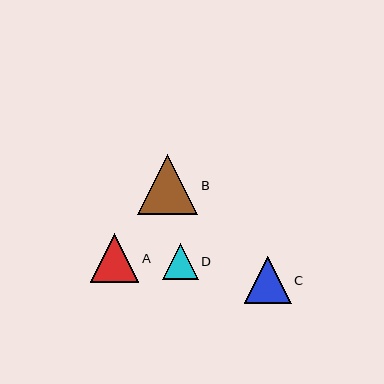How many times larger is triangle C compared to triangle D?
Triangle C is approximately 1.3 times the size of triangle D.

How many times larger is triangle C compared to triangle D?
Triangle C is approximately 1.3 times the size of triangle D.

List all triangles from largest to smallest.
From largest to smallest: B, A, C, D.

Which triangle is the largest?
Triangle B is the largest with a size of approximately 60 pixels.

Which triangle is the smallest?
Triangle D is the smallest with a size of approximately 36 pixels.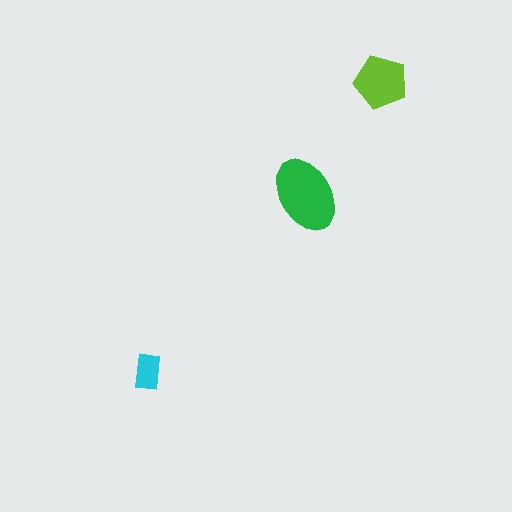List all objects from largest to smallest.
The green ellipse, the lime pentagon, the cyan rectangle.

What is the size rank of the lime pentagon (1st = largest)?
2nd.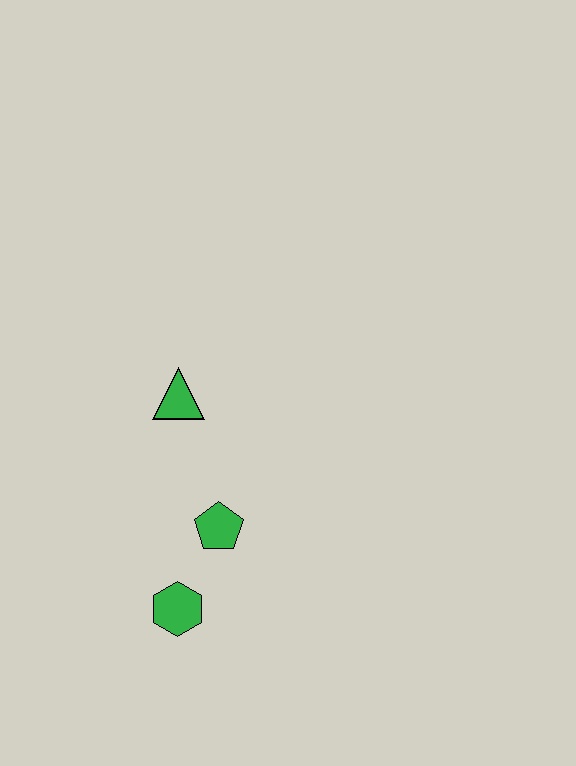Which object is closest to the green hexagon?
The green pentagon is closest to the green hexagon.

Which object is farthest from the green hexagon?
The green triangle is farthest from the green hexagon.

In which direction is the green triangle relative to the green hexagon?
The green triangle is above the green hexagon.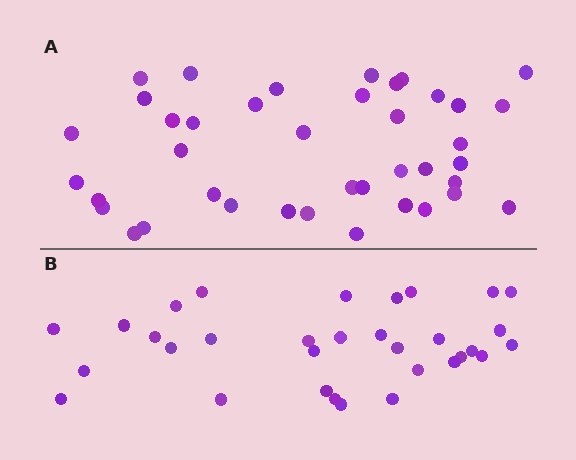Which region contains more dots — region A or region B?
Region A (the top region) has more dots.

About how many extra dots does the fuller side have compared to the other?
Region A has roughly 8 or so more dots than region B.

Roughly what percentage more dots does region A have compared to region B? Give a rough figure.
About 25% more.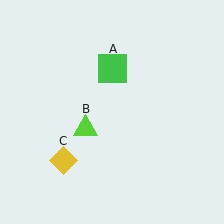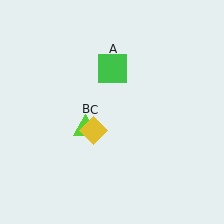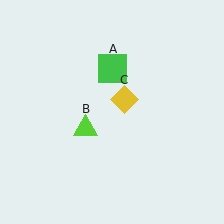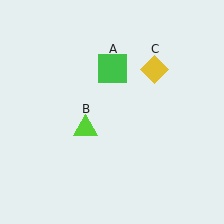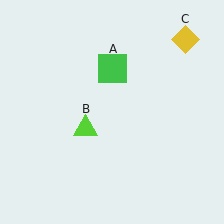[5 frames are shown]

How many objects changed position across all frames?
1 object changed position: yellow diamond (object C).